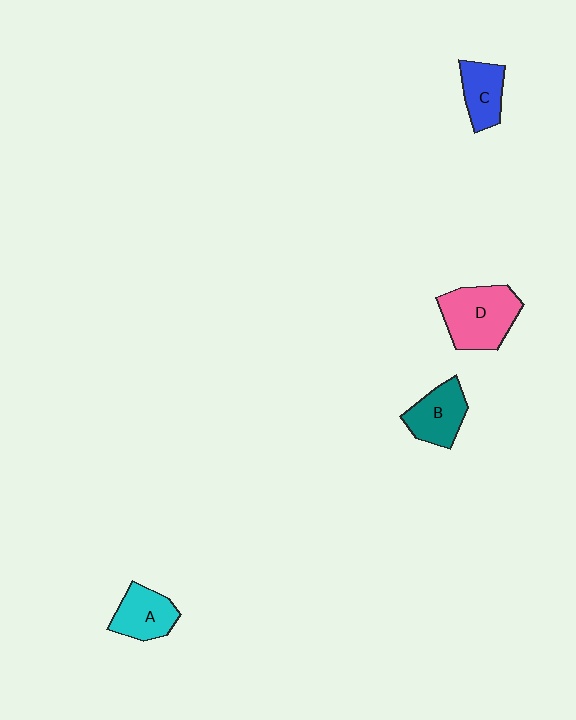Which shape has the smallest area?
Shape C (blue).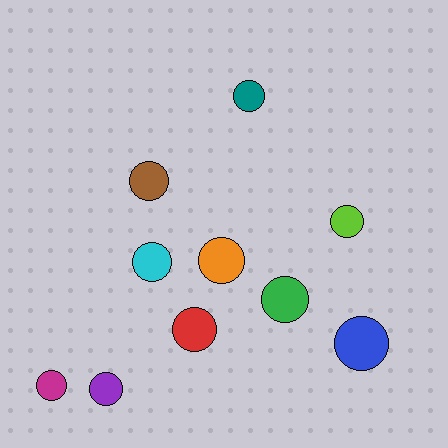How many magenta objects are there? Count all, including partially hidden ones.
There is 1 magenta object.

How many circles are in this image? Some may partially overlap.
There are 10 circles.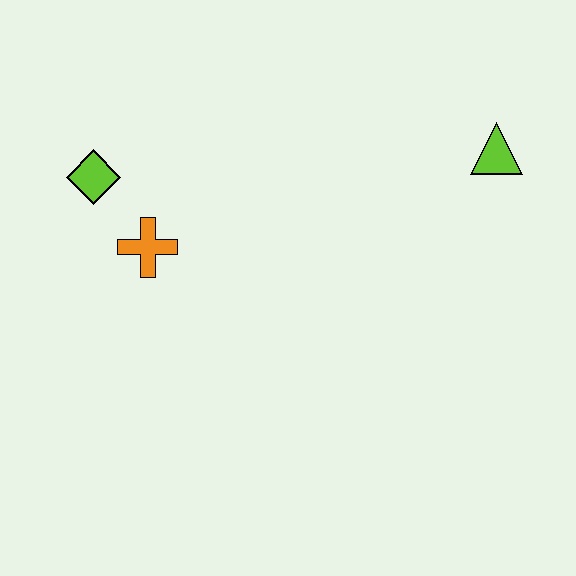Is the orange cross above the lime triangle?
No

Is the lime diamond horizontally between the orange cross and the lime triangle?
No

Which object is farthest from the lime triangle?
The lime diamond is farthest from the lime triangle.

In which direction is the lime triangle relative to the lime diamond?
The lime triangle is to the right of the lime diamond.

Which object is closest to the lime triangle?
The orange cross is closest to the lime triangle.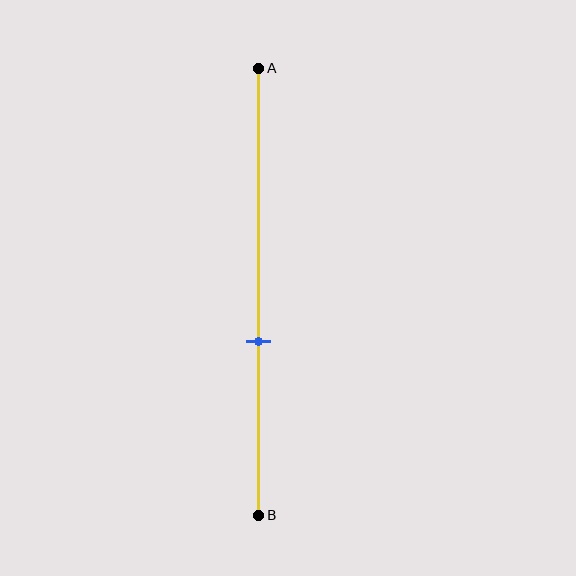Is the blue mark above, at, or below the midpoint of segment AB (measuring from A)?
The blue mark is below the midpoint of segment AB.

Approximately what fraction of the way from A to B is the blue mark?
The blue mark is approximately 60% of the way from A to B.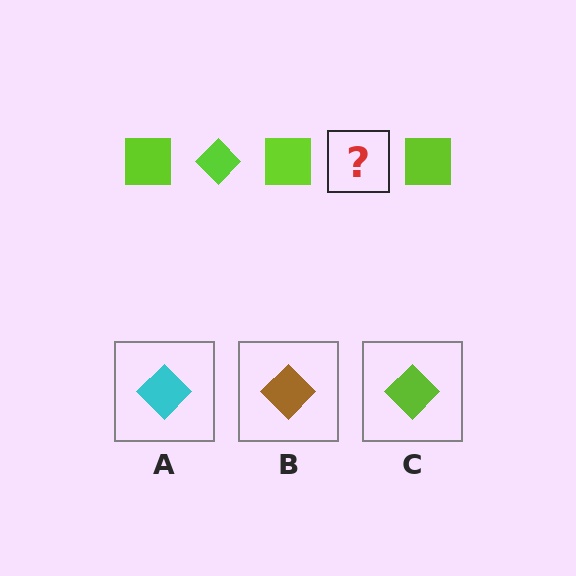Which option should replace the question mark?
Option C.